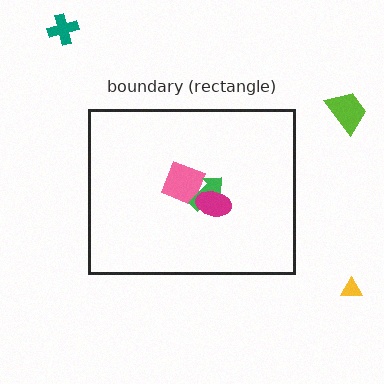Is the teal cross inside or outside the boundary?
Outside.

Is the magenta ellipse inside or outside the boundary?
Inside.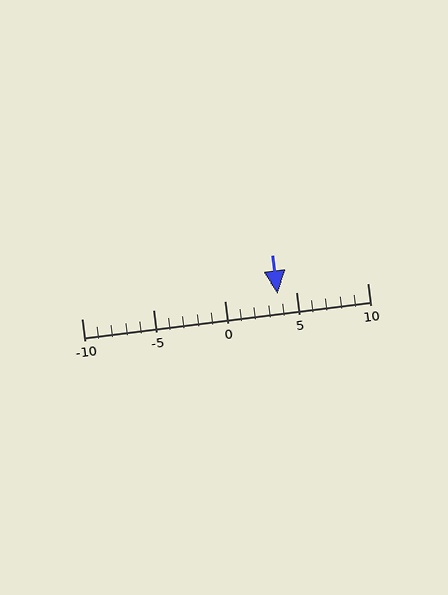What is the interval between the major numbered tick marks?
The major tick marks are spaced 5 units apart.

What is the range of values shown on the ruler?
The ruler shows values from -10 to 10.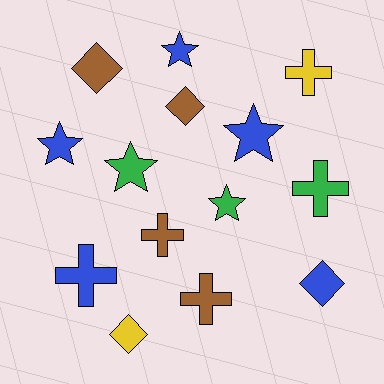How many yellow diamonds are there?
There is 1 yellow diamond.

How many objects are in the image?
There are 14 objects.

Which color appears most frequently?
Blue, with 5 objects.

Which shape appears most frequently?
Cross, with 5 objects.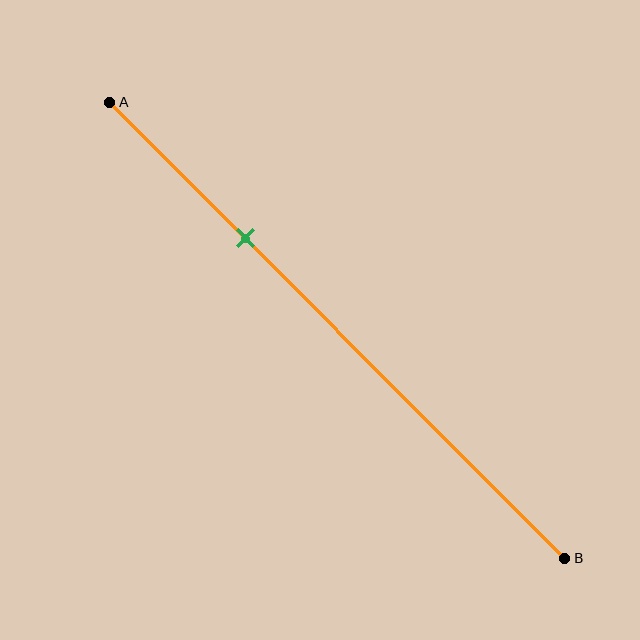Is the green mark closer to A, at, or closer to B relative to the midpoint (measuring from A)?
The green mark is closer to point A than the midpoint of segment AB.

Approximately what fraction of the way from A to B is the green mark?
The green mark is approximately 30% of the way from A to B.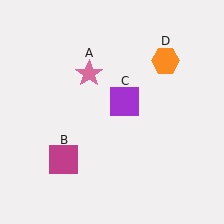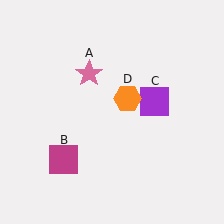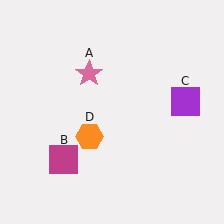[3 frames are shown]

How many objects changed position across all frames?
2 objects changed position: purple square (object C), orange hexagon (object D).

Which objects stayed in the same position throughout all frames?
Pink star (object A) and magenta square (object B) remained stationary.